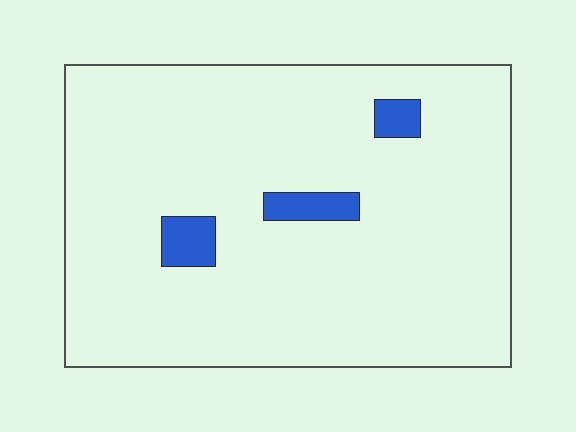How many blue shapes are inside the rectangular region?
3.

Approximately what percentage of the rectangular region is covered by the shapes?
Approximately 5%.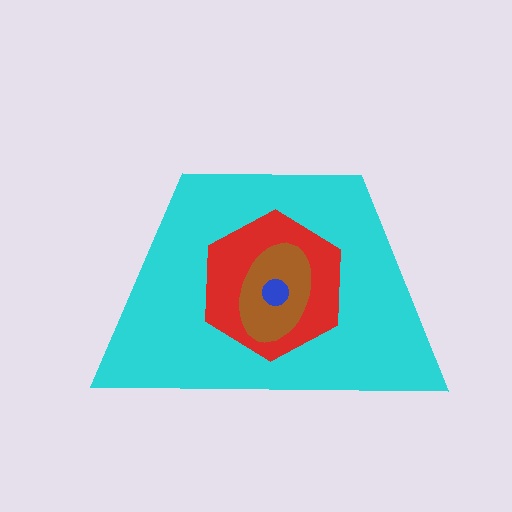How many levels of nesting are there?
4.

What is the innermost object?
The blue circle.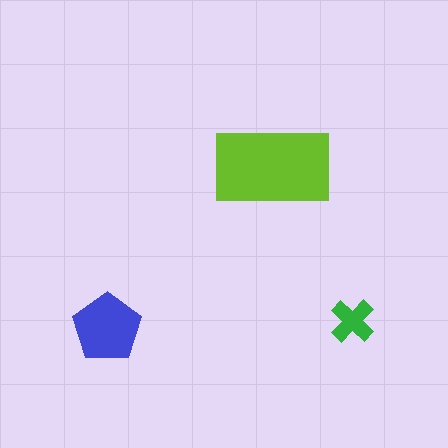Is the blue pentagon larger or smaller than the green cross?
Larger.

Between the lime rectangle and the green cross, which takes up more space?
The lime rectangle.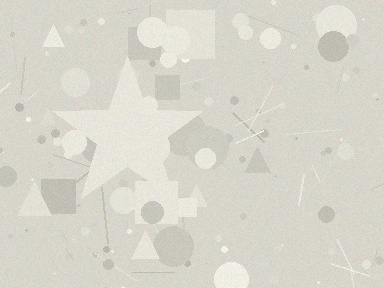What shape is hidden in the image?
A star is hidden in the image.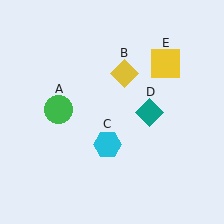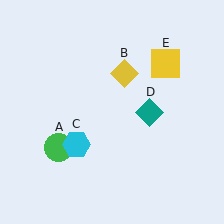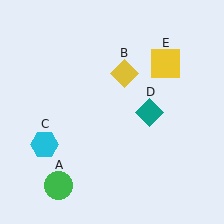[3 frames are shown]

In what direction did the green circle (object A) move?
The green circle (object A) moved down.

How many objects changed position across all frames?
2 objects changed position: green circle (object A), cyan hexagon (object C).